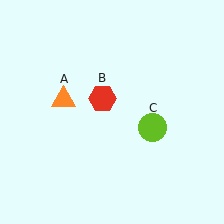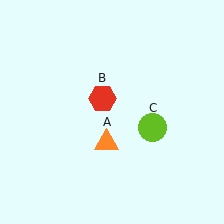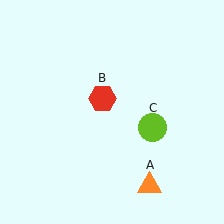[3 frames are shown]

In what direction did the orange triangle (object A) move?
The orange triangle (object A) moved down and to the right.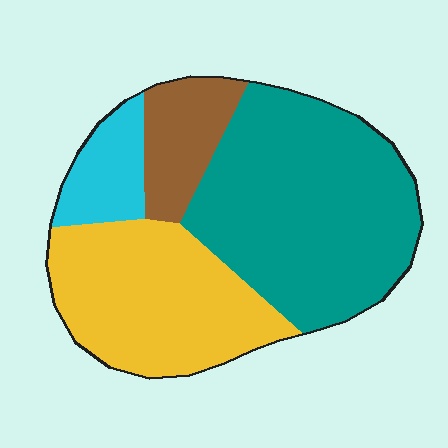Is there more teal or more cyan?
Teal.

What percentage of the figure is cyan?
Cyan covers roughly 10% of the figure.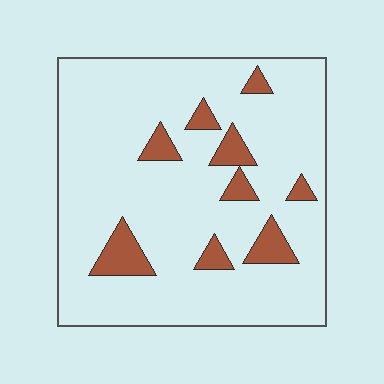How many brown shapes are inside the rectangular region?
9.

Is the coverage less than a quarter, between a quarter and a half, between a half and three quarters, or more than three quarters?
Less than a quarter.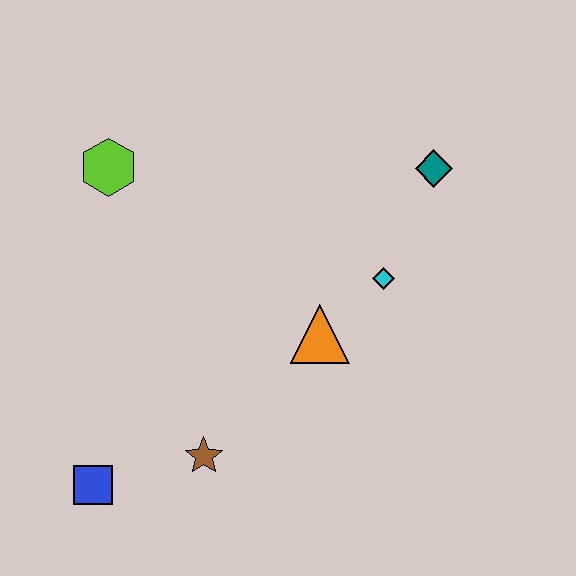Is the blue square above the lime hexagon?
No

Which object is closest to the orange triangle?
The cyan diamond is closest to the orange triangle.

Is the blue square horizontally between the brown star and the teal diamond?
No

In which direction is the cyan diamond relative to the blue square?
The cyan diamond is to the right of the blue square.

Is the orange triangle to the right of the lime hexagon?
Yes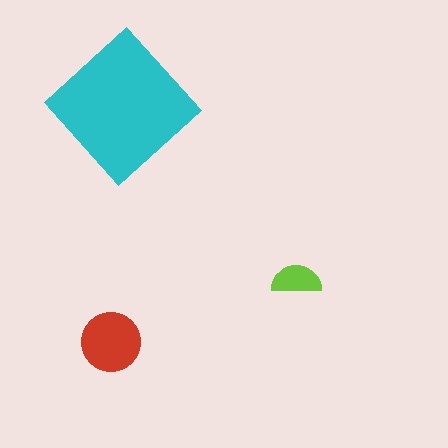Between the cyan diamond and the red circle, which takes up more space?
The cyan diamond.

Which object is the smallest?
The lime semicircle.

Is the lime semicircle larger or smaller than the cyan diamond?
Smaller.